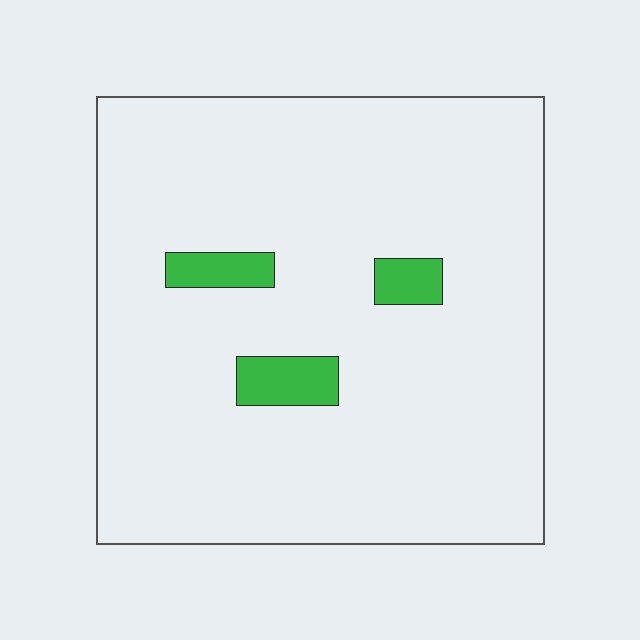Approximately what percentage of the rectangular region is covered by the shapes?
Approximately 5%.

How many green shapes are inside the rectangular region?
3.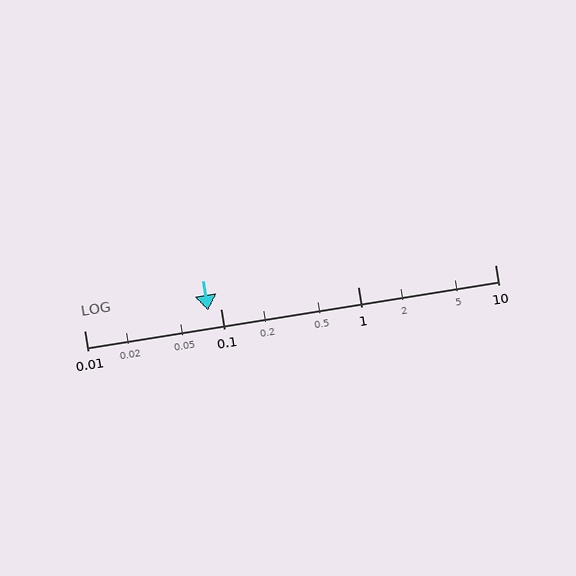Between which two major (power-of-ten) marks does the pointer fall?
The pointer is between 0.01 and 0.1.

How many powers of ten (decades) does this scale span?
The scale spans 3 decades, from 0.01 to 10.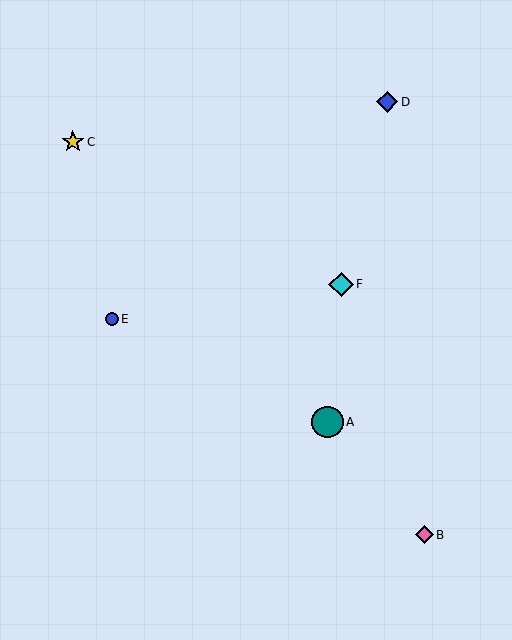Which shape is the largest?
The teal circle (labeled A) is the largest.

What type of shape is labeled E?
Shape E is a blue circle.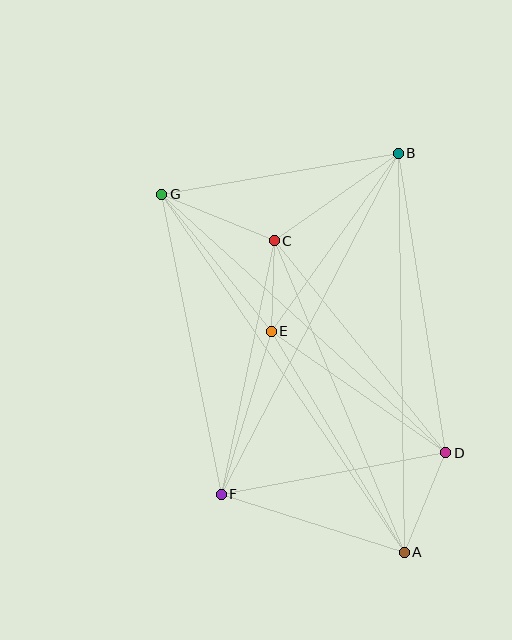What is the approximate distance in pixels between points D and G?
The distance between D and G is approximately 384 pixels.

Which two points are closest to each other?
Points C and E are closest to each other.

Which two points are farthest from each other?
Points A and G are farthest from each other.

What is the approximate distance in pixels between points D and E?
The distance between D and E is approximately 213 pixels.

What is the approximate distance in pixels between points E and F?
The distance between E and F is approximately 171 pixels.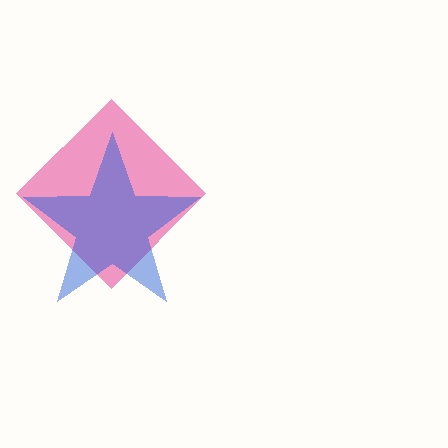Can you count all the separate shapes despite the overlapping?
Yes, there are 2 separate shapes.